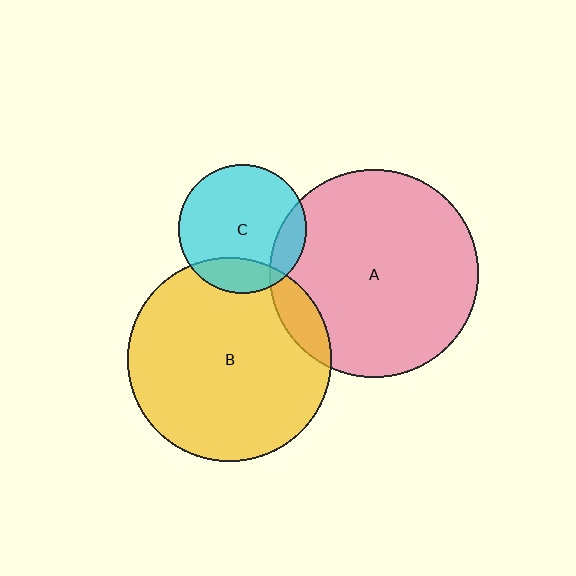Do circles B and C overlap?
Yes.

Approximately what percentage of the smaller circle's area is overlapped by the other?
Approximately 20%.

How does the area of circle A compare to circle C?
Approximately 2.6 times.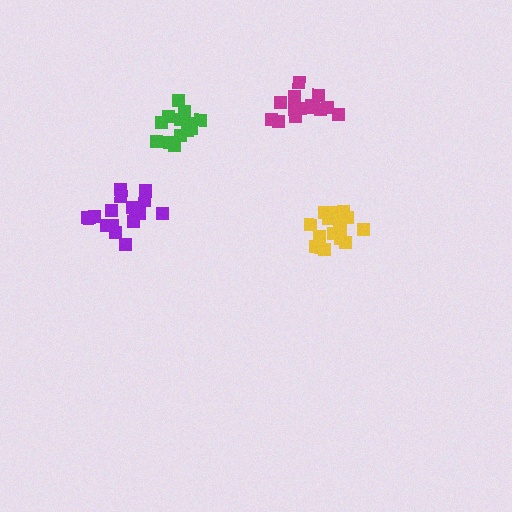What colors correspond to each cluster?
The clusters are colored: magenta, purple, yellow, green.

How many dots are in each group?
Group 1: 14 dots, Group 2: 17 dots, Group 3: 18 dots, Group 4: 13 dots (62 total).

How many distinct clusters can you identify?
There are 4 distinct clusters.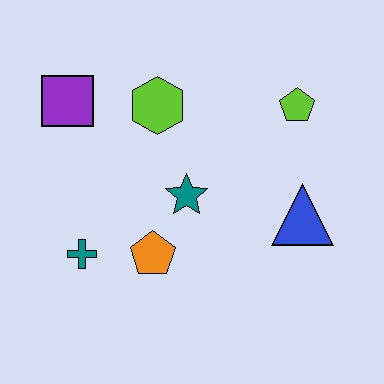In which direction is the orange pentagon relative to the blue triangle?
The orange pentagon is to the left of the blue triangle.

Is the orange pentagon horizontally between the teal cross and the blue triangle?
Yes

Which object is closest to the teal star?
The orange pentagon is closest to the teal star.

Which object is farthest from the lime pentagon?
The teal cross is farthest from the lime pentagon.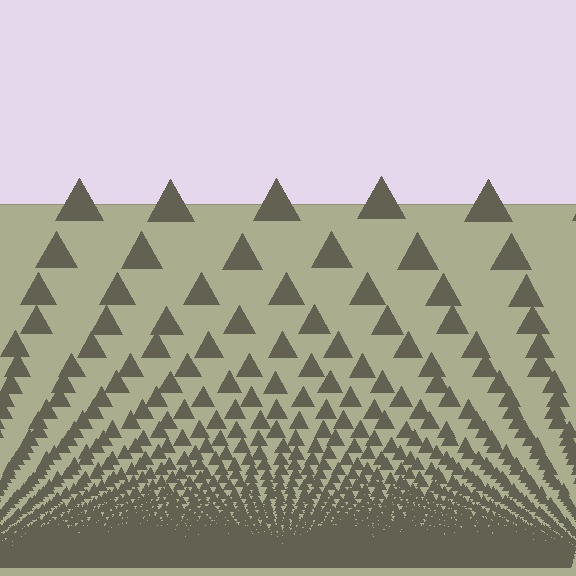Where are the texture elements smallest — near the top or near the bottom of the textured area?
Near the bottom.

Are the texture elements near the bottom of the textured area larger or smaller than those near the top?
Smaller. The gradient is inverted — elements near the bottom are smaller and denser.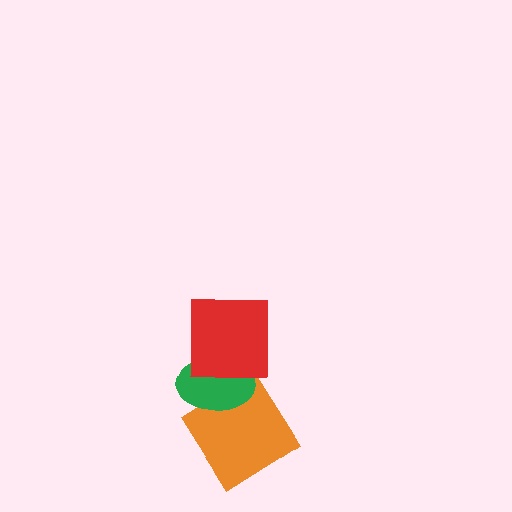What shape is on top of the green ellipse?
The red square is on top of the green ellipse.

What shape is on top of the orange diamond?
The green ellipse is on top of the orange diamond.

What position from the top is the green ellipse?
The green ellipse is 2nd from the top.